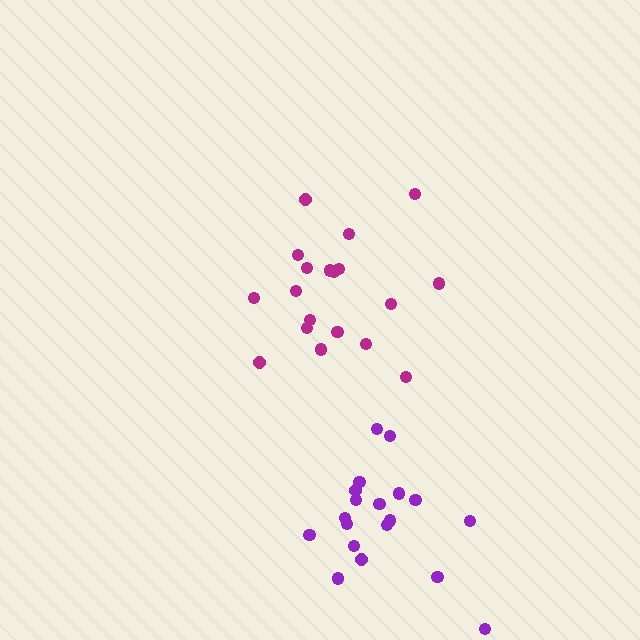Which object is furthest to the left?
The magenta cluster is leftmost.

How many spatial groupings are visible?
There are 2 spatial groupings.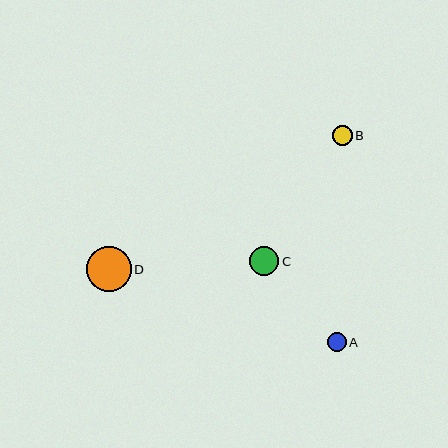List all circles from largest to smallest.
From largest to smallest: D, C, B, A.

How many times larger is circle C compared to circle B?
Circle C is approximately 1.5 times the size of circle B.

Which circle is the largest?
Circle D is the largest with a size of approximately 45 pixels.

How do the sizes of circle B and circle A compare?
Circle B and circle A are approximately the same size.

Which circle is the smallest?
Circle A is the smallest with a size of approximately 19 pixels.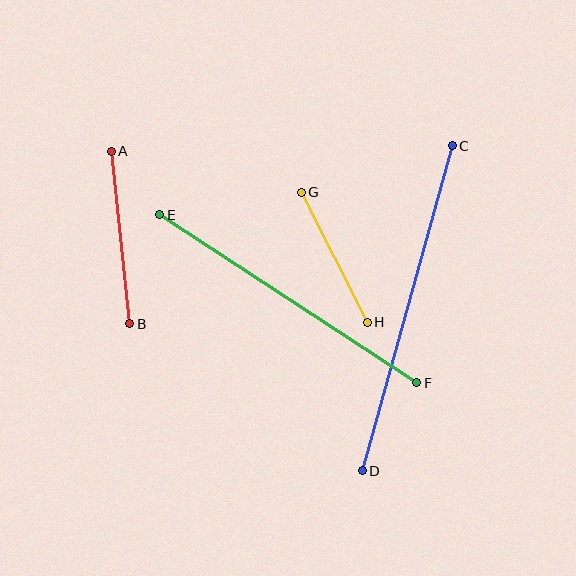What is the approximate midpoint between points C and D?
The midpoint is at approximately (407, 308) pixels.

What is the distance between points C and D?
The distance is approximately 337 pixels.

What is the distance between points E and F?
The distance is approximately 307 pixels.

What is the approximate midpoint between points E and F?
The midpoint is at approximately (288, 299) pixels.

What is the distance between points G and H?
The distance is approximately 145 pixels.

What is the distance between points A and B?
The distance is approximately 174 pixels.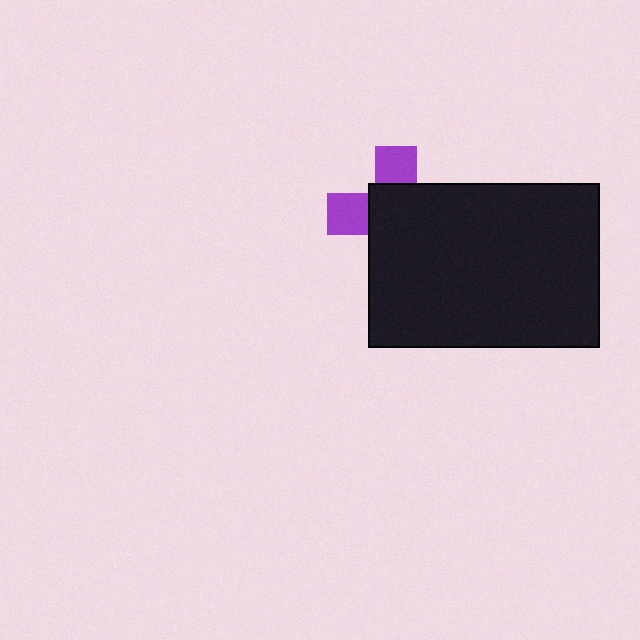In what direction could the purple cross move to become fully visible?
The purple cross could move toward the upper-left. That would shift it out from behind the black rectangle entirely.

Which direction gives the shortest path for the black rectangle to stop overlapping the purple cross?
Moving toward the lower-right gives the shortest separation.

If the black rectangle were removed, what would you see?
You would see the complete purple cross.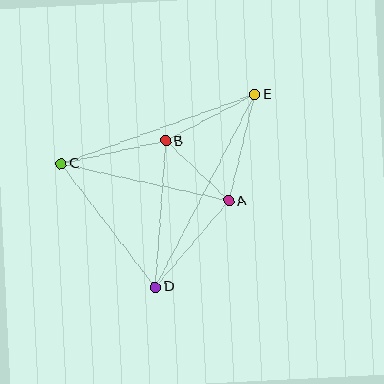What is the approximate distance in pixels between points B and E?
The distance between B and E is approximately 100 pixels.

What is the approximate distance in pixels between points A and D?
The distance between A and D is approximately 113 pixels.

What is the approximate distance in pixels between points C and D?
The distance between C and D is approximately 155 pixels.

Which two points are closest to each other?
Points A and B are closest to each other.